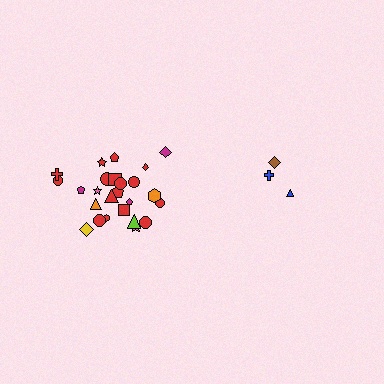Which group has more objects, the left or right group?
The left group.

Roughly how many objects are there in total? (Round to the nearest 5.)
Roughly 30 objects in total.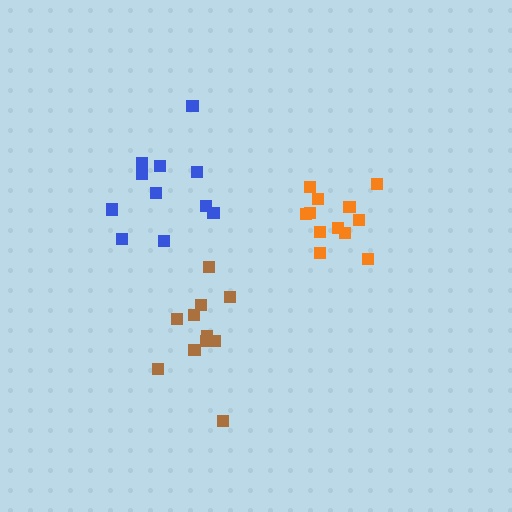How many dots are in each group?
Group 1: 12 dots, Group 2: 11 dots, Group 3: 11 dots (34 total).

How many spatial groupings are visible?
There are 3 spatial groupings.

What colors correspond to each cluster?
The clusters are colored: orange, brown, blue.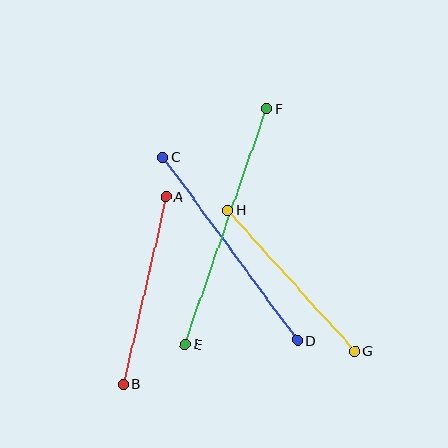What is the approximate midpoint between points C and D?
The midpoint is at approximately (230, 249) pixels.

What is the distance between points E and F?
The distance is approximately 250 pixels.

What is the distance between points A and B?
The distance is approximately 192 pixels.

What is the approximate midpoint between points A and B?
The midpoint is at approximately (144, 290) pixels.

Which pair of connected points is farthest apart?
Points E and F are farthest apart.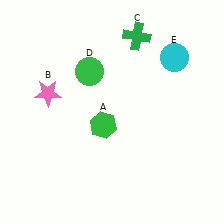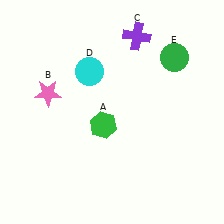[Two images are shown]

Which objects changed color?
C changed from green to purple. D changed from green to cyan. E changed from cyan to green.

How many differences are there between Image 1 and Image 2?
There are 3 differences between the two images.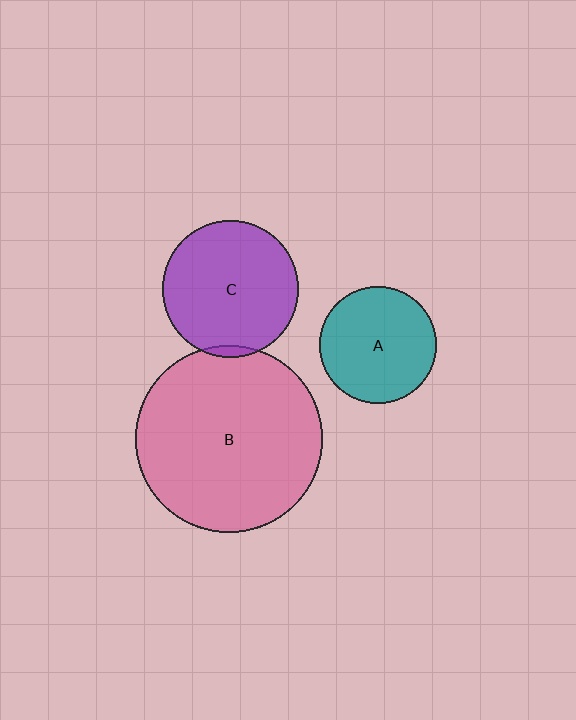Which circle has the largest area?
Circle B (pink).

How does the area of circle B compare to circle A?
Approximately 2.6 times.